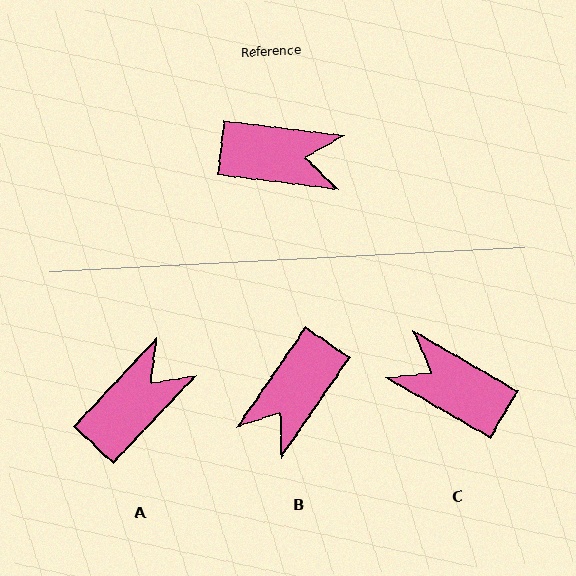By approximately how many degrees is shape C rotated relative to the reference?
Approximately 157 degrees counter-clockwise.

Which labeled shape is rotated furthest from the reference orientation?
C, about 157 degrees away.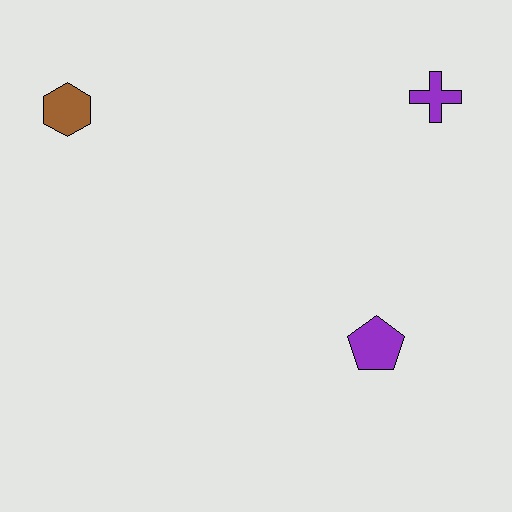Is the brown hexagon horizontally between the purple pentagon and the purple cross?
No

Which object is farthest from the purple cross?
The brown hexagon is farthest from the purple cross.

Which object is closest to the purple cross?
The purple pentagon is closest to the purple cross.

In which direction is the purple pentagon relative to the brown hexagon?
The purple pentagon is to the right of the brown hexagon.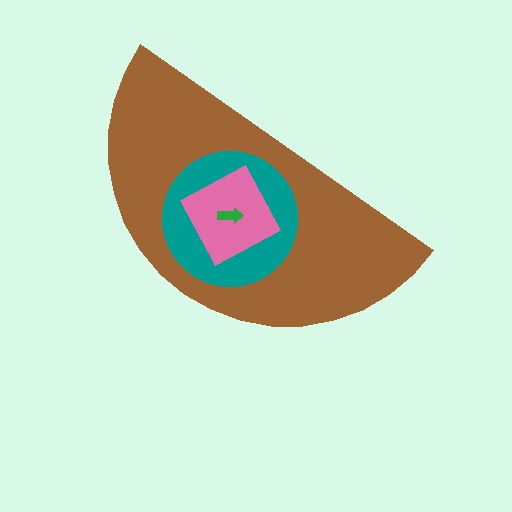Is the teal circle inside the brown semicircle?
Yes.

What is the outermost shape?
The brown semicircle.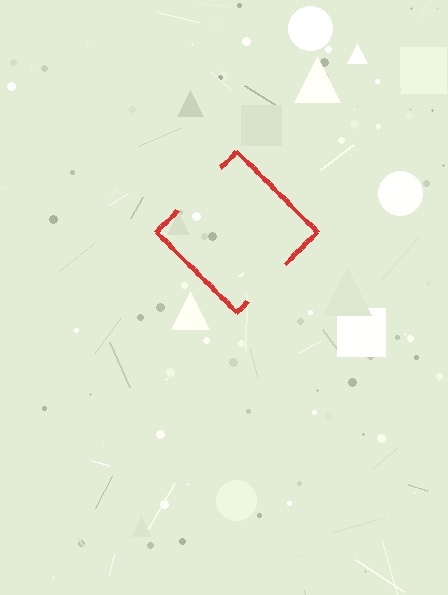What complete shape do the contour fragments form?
The contour fragments form a diamond.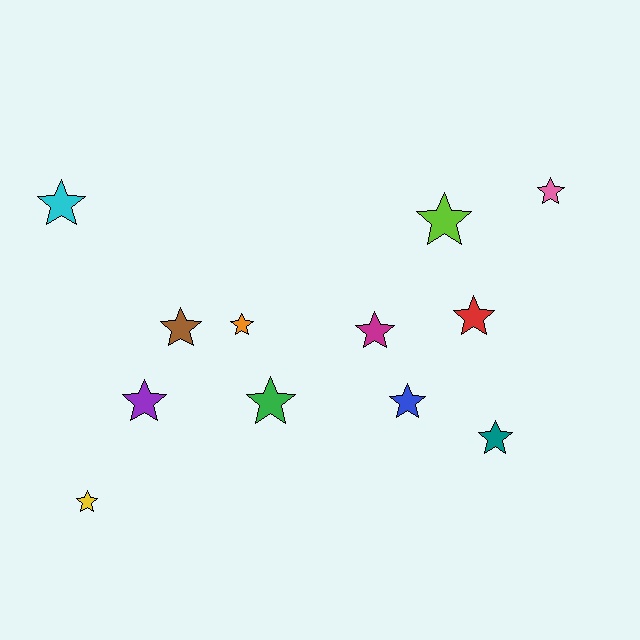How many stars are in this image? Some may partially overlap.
There are 12 stars.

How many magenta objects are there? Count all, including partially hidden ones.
There is 1 magenta object.